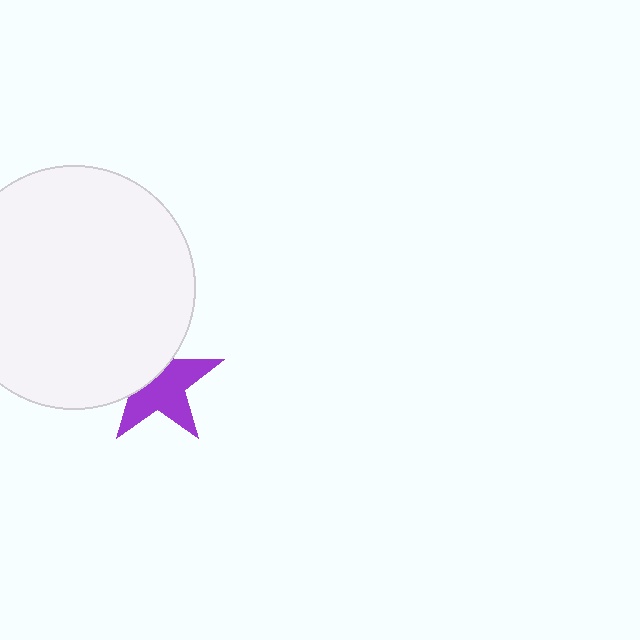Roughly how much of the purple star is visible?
About half of it is visible (roughly 60%).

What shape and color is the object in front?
The object in front is a white circle.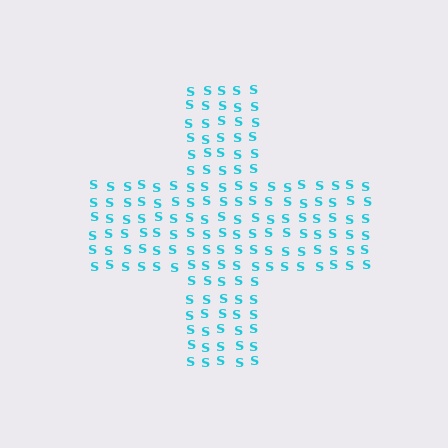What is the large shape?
The large shape is a cross.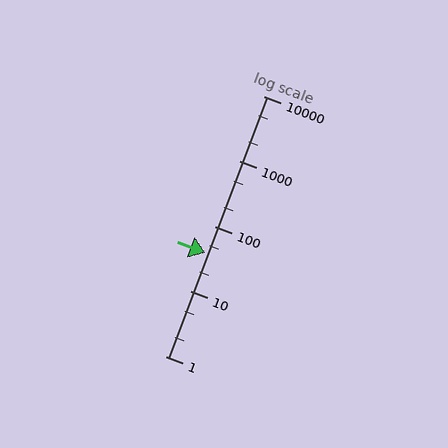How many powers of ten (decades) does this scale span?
The scale spans 4 decades, from 1 to 10000.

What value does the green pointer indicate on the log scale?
The pointer indicates approximately 39.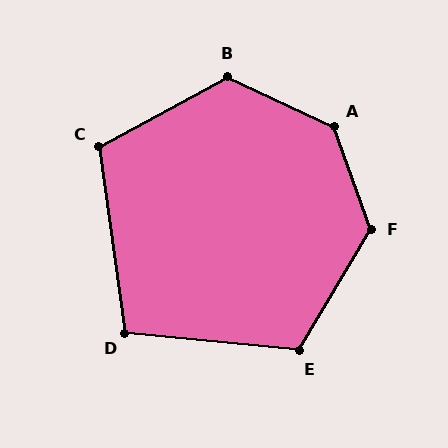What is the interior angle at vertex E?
Approximately 115 degrees (obtuse).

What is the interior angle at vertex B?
Approximately 127 degrees (obtuse).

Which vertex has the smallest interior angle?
D, at approximately 104 degrees.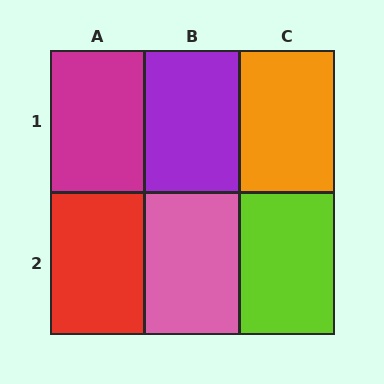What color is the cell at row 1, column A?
Magenta.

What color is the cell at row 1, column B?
Purple.